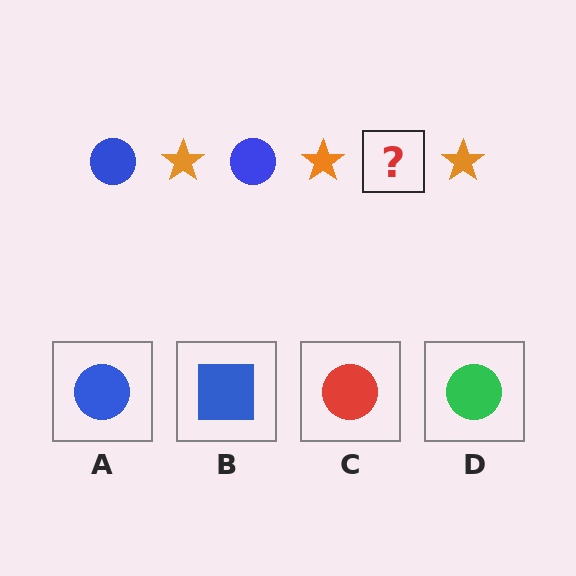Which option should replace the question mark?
Option A.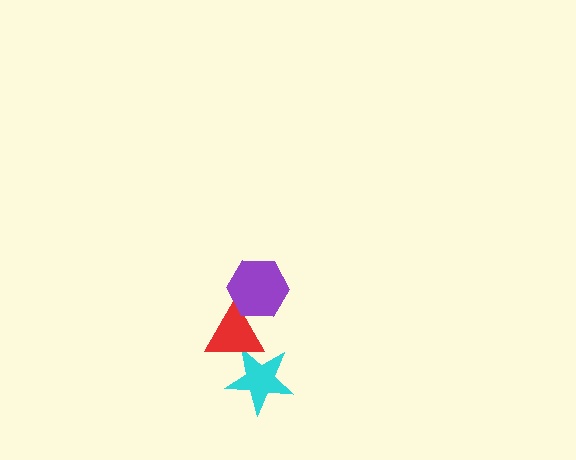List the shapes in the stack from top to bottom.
From top to bottom: the purple hexagon, the red triangle, the cyan star.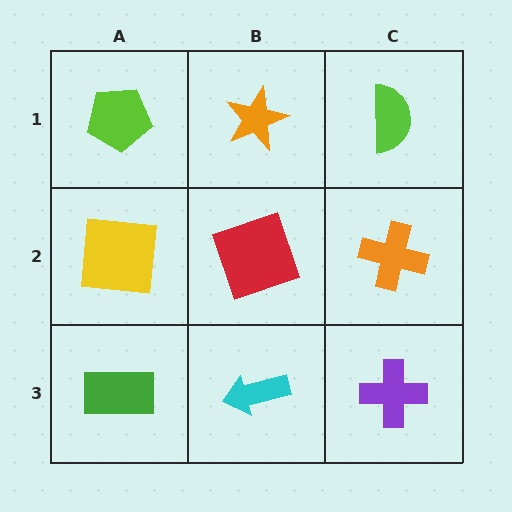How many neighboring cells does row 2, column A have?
3.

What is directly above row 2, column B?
An orange star.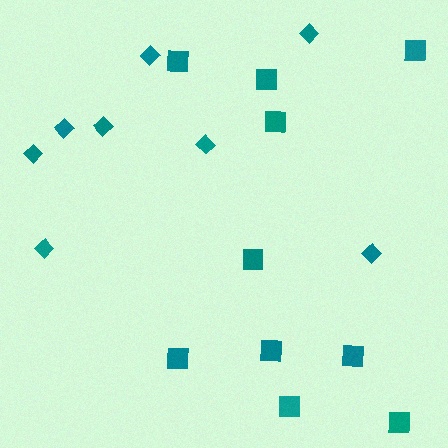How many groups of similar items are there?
There are 2 groups: one group of squares (10) and one group of diamonds (8).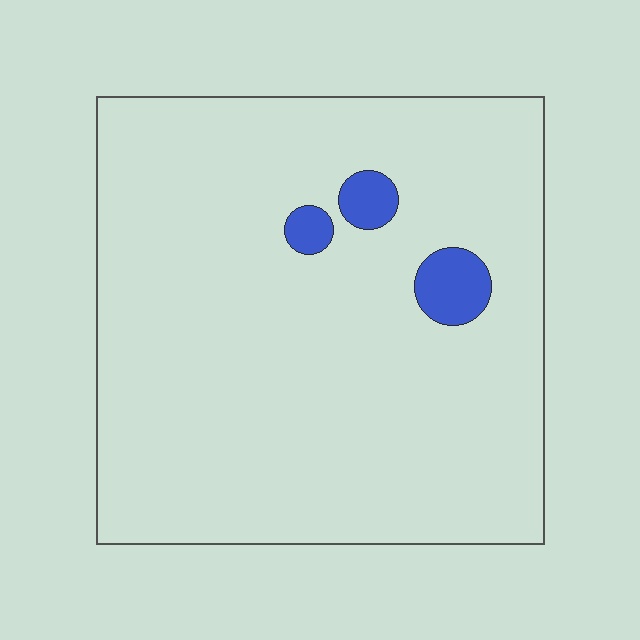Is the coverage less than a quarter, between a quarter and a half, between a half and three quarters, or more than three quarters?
Less than a quarter.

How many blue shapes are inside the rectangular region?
3.